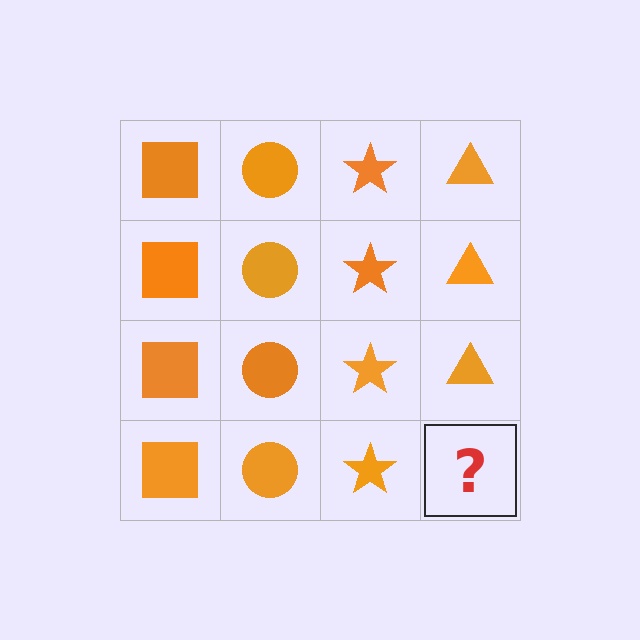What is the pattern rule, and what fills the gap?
The rule is that each column has a consistent shape. The gap should be filled with an orange triangle.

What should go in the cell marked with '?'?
The missing cell should contain an orange triangle.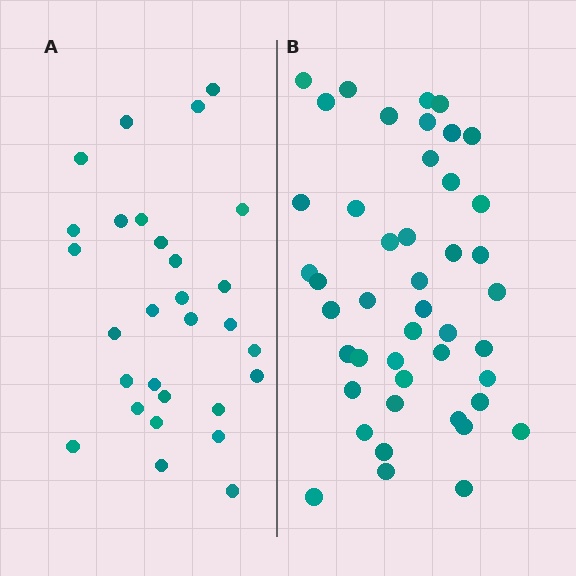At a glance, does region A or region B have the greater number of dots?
Region B (the right region) has more dots.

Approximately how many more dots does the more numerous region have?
Region B has approximately 15 more dots than region A.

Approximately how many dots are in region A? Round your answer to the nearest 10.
About 30 dots. (The exact count is 29, which rounds to 30.)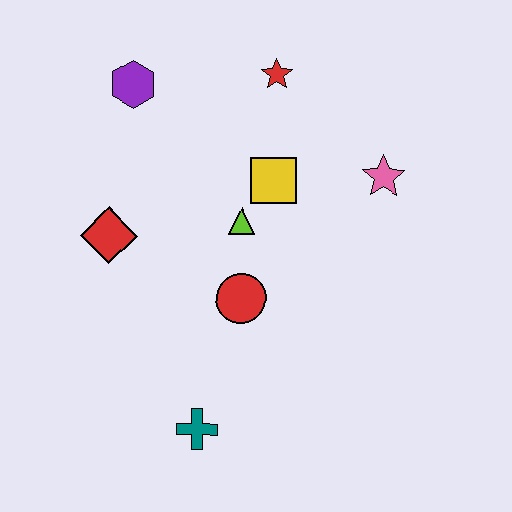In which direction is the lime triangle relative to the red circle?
The lime triangle is above the red circle.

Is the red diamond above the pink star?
No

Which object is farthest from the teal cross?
The red star is farthest from the teal cross.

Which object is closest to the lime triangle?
The yellow square is closest to the lime triangle.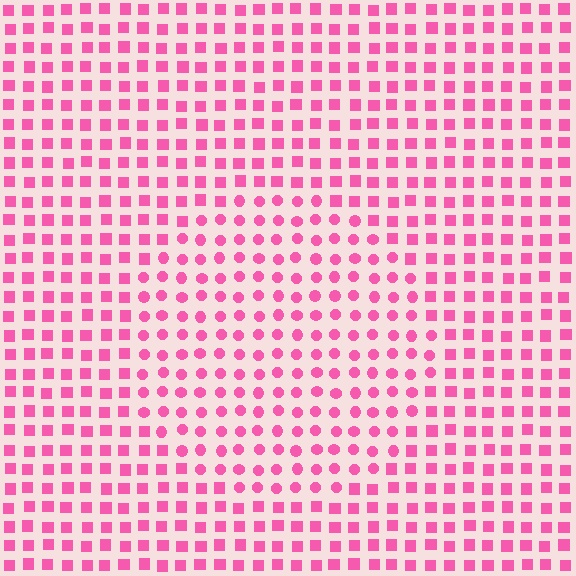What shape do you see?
I see a circle.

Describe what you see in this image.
The image is filled with small pink elements arranged in a uniform grid. A circle-shaped region contains circles, while the surrounding area contains squares. The boundary is defined purely by the change in element shape.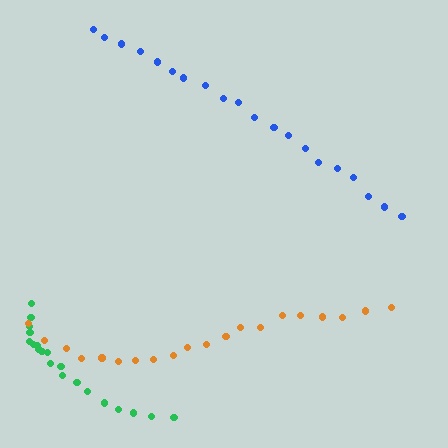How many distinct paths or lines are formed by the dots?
There are 3 distinct paths.